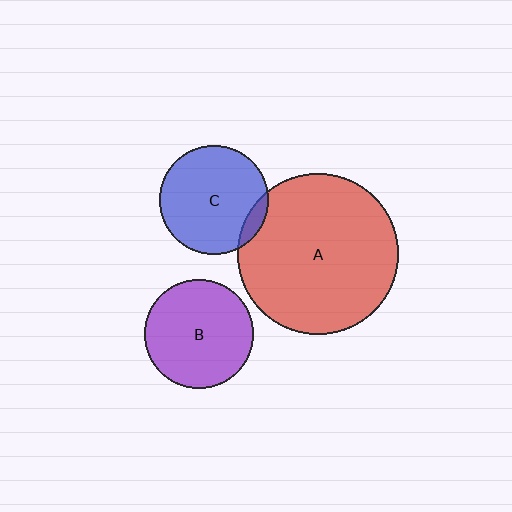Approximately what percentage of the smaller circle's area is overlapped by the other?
Approximately 10%.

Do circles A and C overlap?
Yes.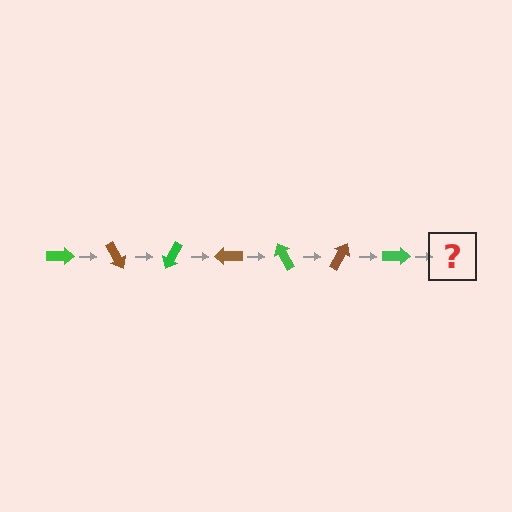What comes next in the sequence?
The next element should be a brown arrow, rotated 420 degrees from the start.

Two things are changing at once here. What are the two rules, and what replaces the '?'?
The two rules are that it rotates 60 degrees each step and the color cycles through green and brown. The '?' should be a brown arrow, rotated 420 degrees from the start.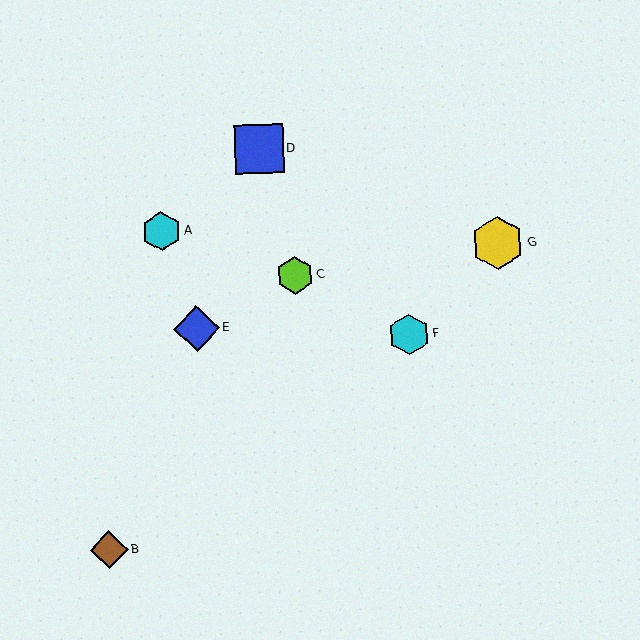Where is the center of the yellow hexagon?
The center of the yellow hexagon is at (498, 243).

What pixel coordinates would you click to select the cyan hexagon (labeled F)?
Click at (409, 334) to select the cyan hexagon F.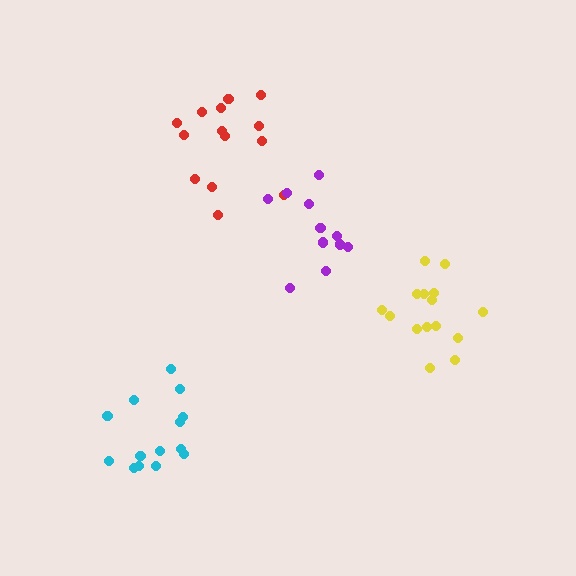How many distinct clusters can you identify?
There are 4 distinct clusters.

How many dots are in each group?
Group 1: 14 dots, Group 2: 15 dots, Group 3: 12 dots, Group 4: 14 dots (55 total).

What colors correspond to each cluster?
The clusters are colored: red, yellow, purple, cyan.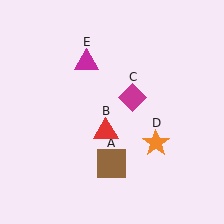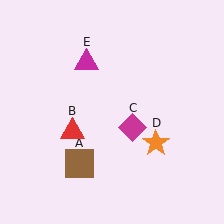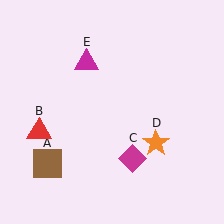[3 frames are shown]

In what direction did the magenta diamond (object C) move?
The magenta diamond (object C) moved down.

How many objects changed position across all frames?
3 objects changed position: brown square (object A), red triangle (object B), magenta diamond (object C).